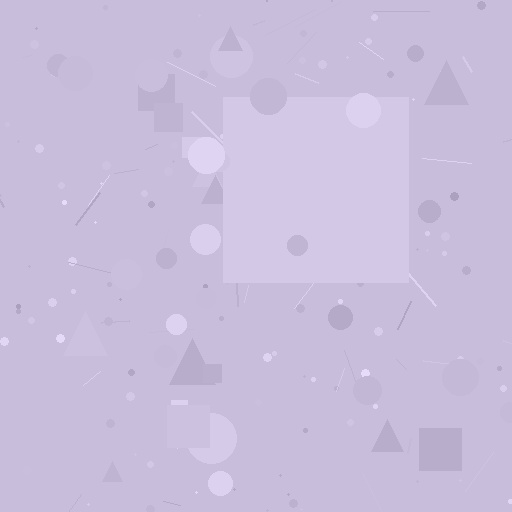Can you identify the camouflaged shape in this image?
The camouflaged shape is a square.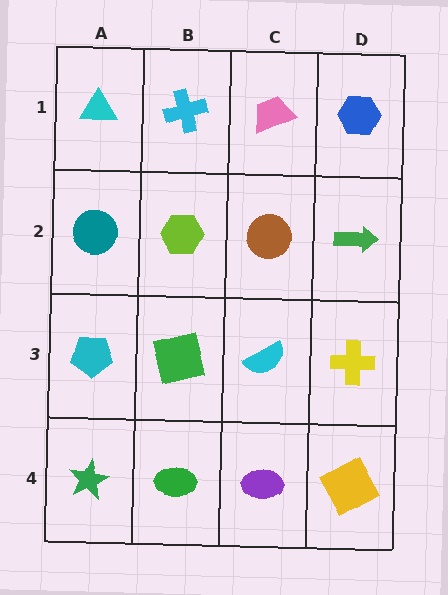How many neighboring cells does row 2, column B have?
4.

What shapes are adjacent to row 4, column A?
A cyan pentagon (row 3, column A), a green ellipse (row 4, column B).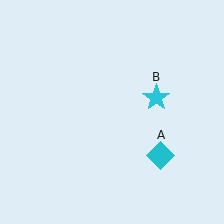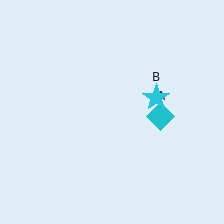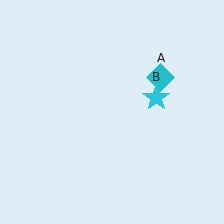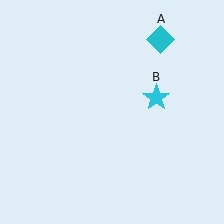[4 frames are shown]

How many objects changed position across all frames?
1 object changed position: cyan diamond (object A).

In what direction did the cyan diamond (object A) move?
The cyan diamond (object A) moved up.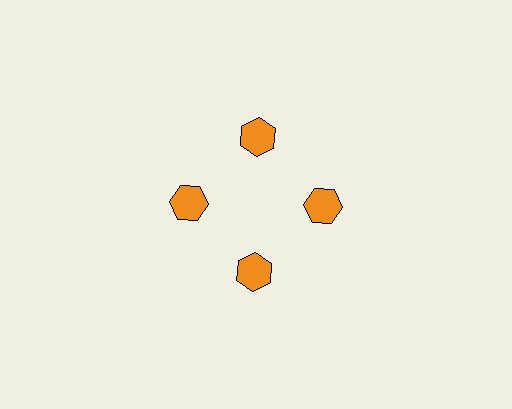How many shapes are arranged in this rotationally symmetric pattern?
There are 4 shapes, arranged in 4 groups of 1.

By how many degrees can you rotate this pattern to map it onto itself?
The pattern maps onto itself every 90 degrees of rotation.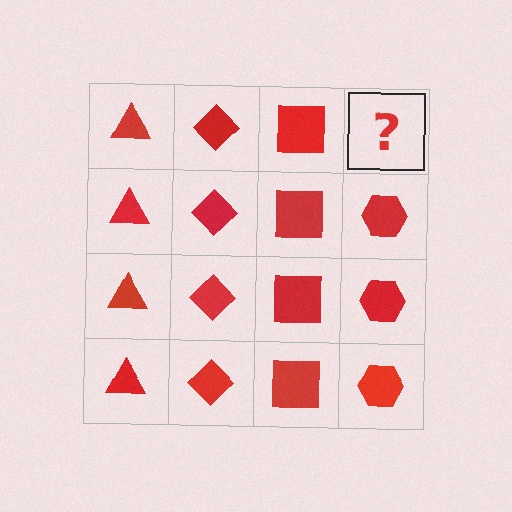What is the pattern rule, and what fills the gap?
The rule is that each column has a consistent shape. The gap should be filled with a red hexagon.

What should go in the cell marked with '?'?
The missing cell should contain a red hexagon.